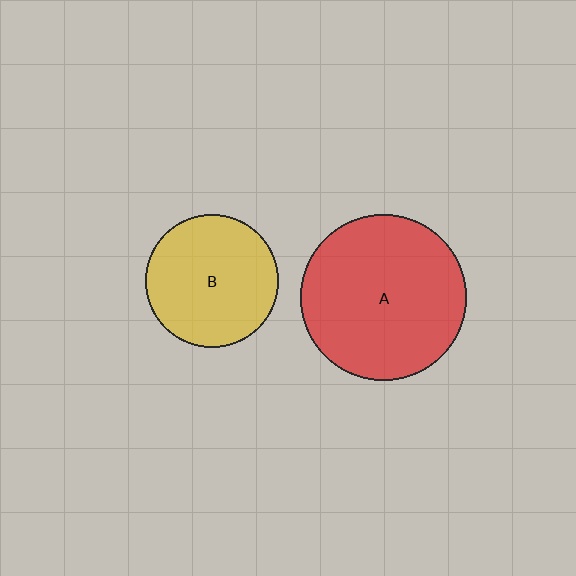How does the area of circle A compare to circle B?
Approximately 1.6 times.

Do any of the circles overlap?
No, none of the circles overlap.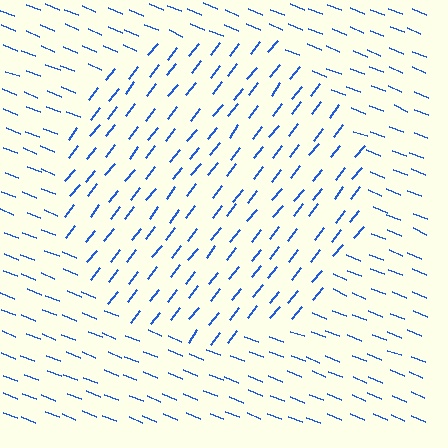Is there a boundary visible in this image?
Yes, there is a texture boundary formed by a change in line orientation.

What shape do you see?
I see a circle.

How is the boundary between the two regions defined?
The boundary is defined purely by a change in line orientation (approximately 74 degrees difference). All lines are the same color and thickness.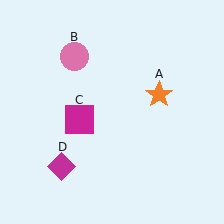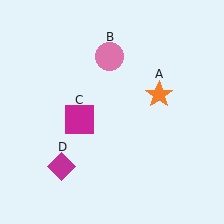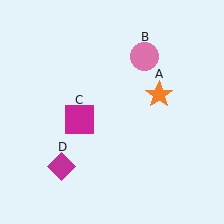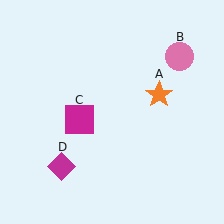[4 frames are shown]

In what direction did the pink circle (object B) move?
The pink circle (object B) moved right.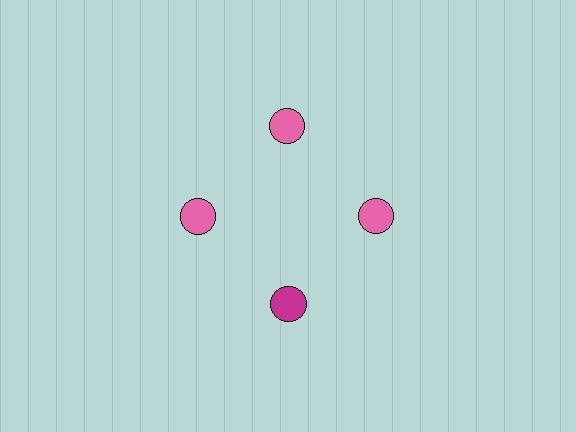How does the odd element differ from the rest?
It has a different color: magenta instead of pink.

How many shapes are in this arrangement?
There are 4 shapes arranged in a ring pattern.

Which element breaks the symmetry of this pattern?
The magenta circle at roughly the 6 o'clock position breaks the symmetry. All other shapes are pink circles.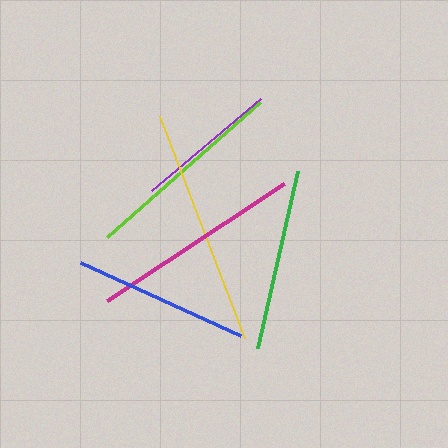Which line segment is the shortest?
The purple line is the shortest at approximately 143 pixels.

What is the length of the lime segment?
The lime segment is approximately 203 pixels long.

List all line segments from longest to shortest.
From longest to shortest: yellow, magenta, lime, green, blue, purple.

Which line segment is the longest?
The yellow line is the longest at approximately 238 pixels.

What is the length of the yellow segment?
The yellow segment is approximately 238 pixels long.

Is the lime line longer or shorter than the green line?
The lime line is longer than the green line.